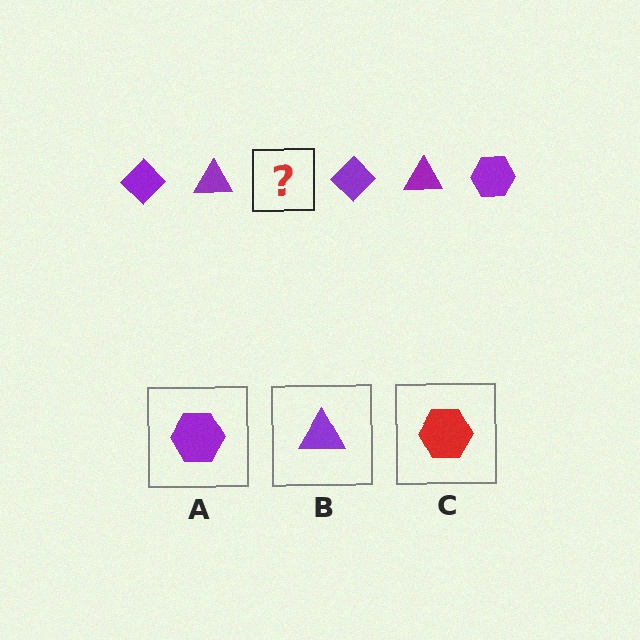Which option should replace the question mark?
Option A.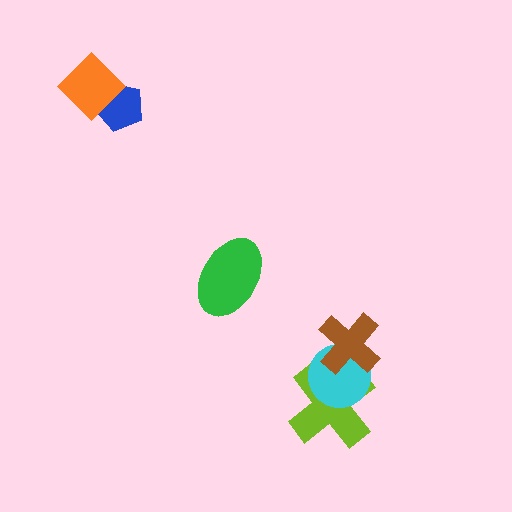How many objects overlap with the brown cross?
2 objects overlap with the brown cross.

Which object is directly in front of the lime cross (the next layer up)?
The cyan circle is directly in front of the lime cross.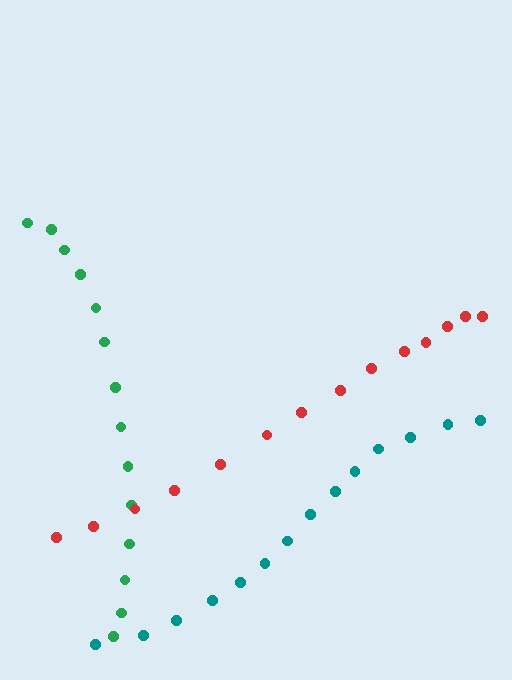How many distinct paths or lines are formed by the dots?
There are 3 distinct paths.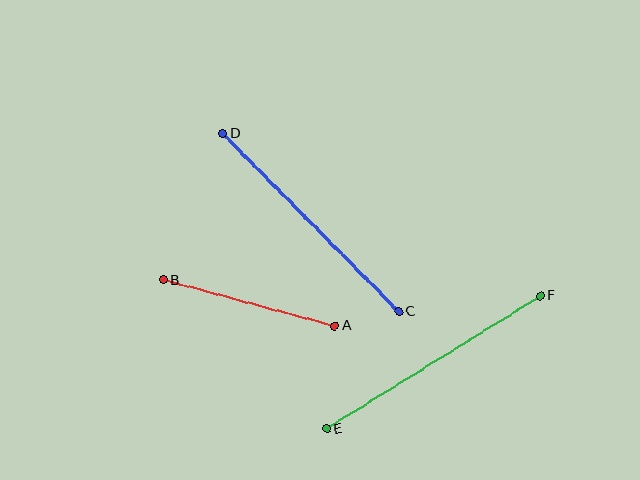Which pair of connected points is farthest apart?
Points E and F are farthest apart.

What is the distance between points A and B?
The distance is approximately 177 pixels.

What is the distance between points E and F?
The distance is approximately 252 pixels.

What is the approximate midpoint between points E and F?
The midpoint is at approximately (433, 362) pixels.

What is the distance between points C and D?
The distance is approximately 250 pixels.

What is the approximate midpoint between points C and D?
The midpoint is at approximately (311, 223) pixels.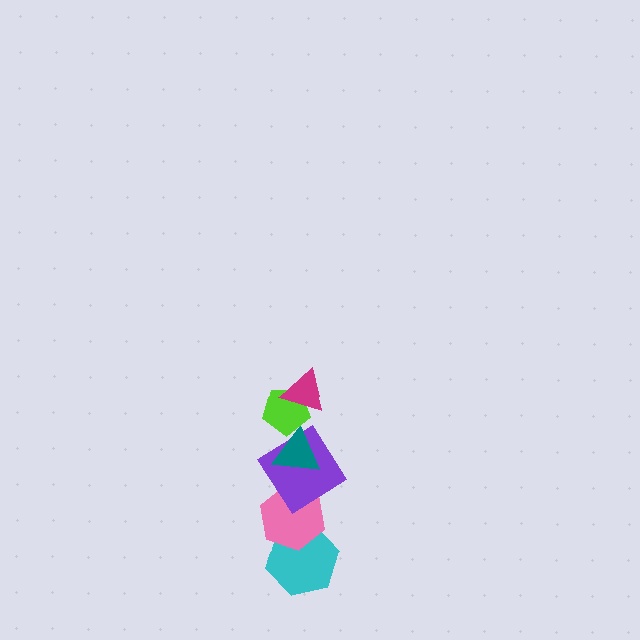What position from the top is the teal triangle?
The teal triangle is 3rd from the top.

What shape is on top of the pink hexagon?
The purple diamond is on top of the pink hexagon.